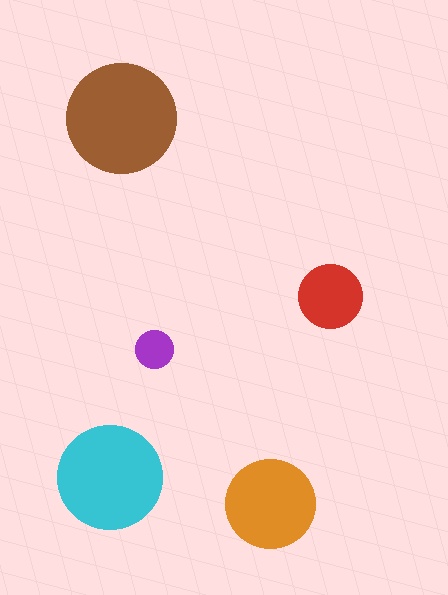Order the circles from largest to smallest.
the brown one, the cyan one, the orange one, the red one, the purple one.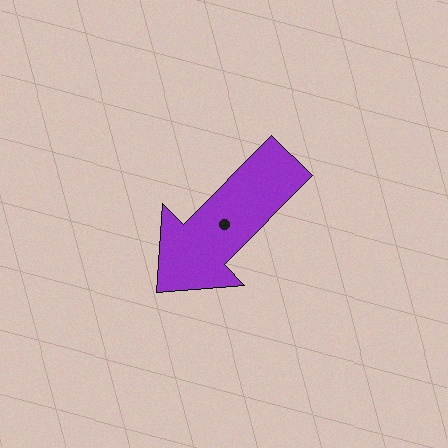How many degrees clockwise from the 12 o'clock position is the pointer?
Approximately 225 degrees.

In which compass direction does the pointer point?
Southwest.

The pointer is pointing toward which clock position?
Roughly 7 o'clock.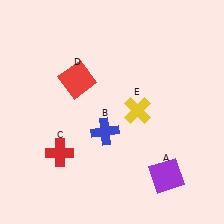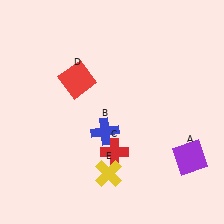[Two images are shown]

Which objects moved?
The objects that moved are: the purple square (A), the red cross (C), the yellow cross (E).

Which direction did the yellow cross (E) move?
The yellow cross (E) moved down.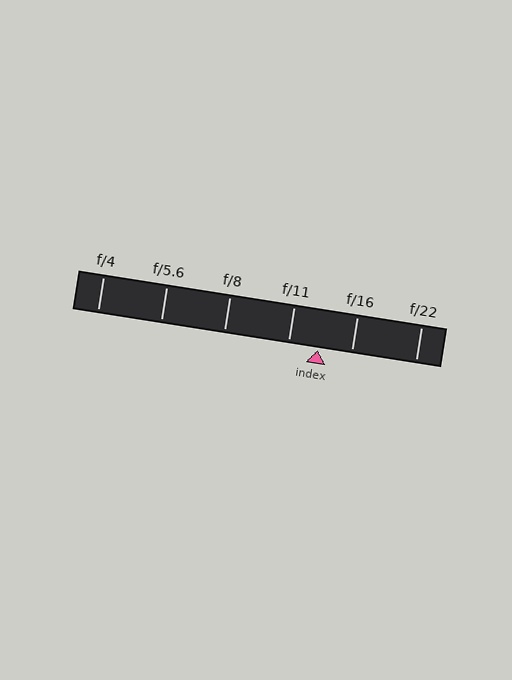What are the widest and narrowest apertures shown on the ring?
The widest aperture shown is f/4 and the narrowest is f/22.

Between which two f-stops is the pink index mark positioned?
The index mark is between f/11 and f/16.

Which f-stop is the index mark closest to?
The index mark is closest to f/11.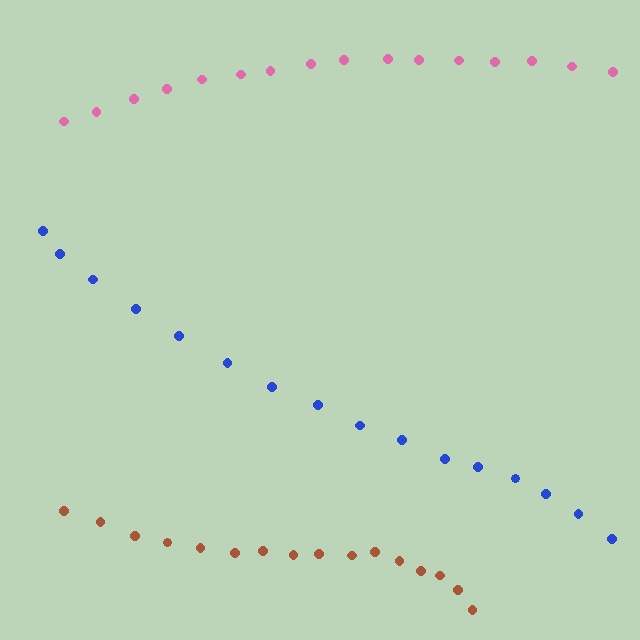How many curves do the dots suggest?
There are 3 distinct paths.